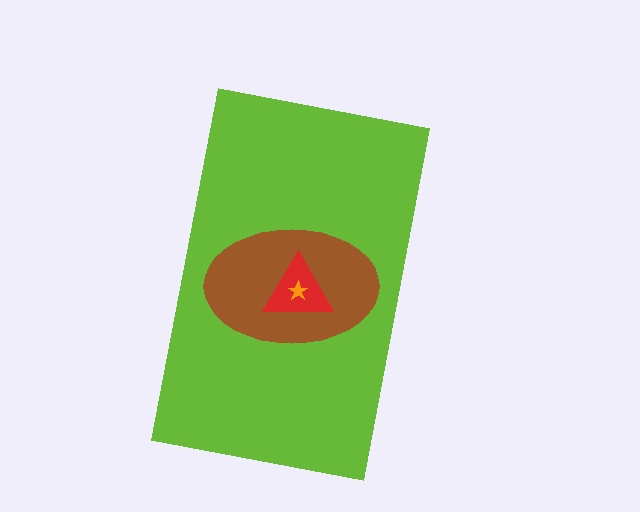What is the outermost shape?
The lime rectangle.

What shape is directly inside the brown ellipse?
The red triangle.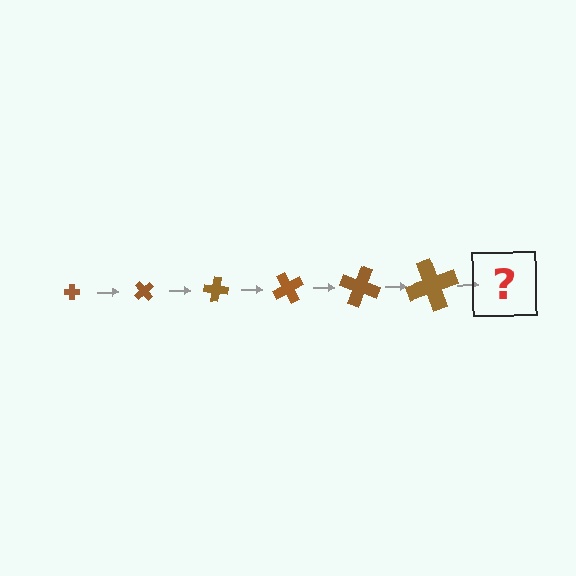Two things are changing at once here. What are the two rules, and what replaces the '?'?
The two rules are that the cross grows larger each step and it rotates 50 degrees each step. The '?' should be a cross, larger than the previous one and rotated 300 degrees from the start.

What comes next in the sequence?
The next element should be a cross, larger than the previous one and rotated 300 degrees from the start.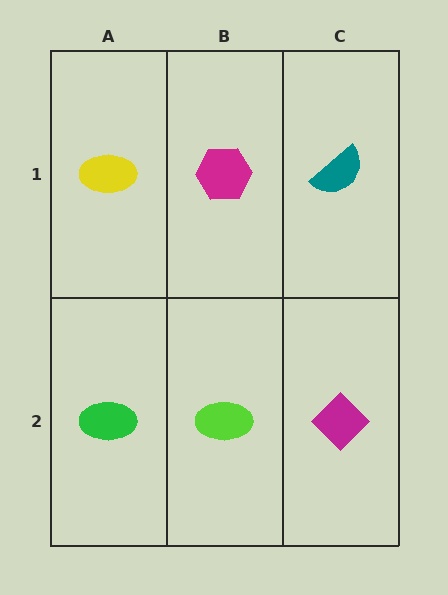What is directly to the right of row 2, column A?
A lime ellipse.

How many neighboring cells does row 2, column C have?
2.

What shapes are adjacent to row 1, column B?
A lime ellipse (row 2, column B), a yellow ellipse (row 1, column A), a teal semicircle (row 1, column C).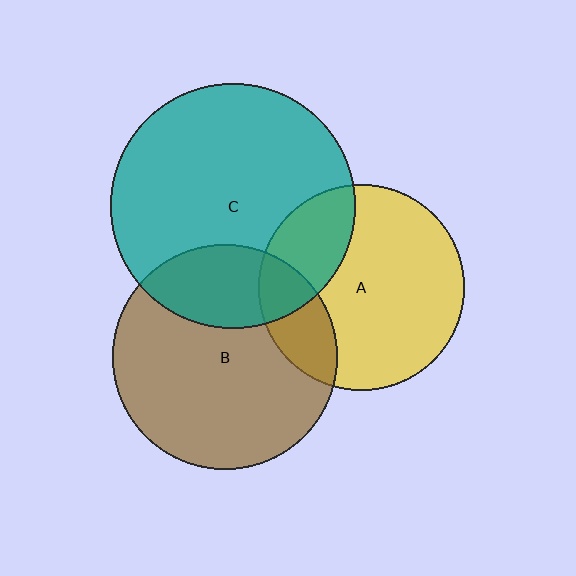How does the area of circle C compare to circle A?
Approximately 1.4 times.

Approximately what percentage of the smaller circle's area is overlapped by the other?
Approximately 25%.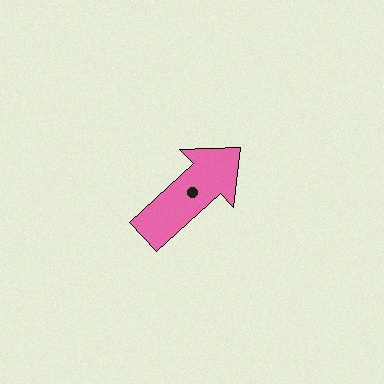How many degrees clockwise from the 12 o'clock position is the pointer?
Approximately 47 degrees.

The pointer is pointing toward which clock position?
Roughly 2 o'clock.